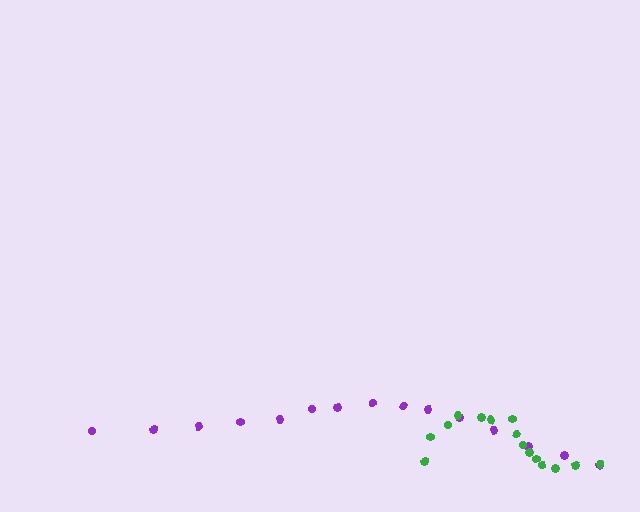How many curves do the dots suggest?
There are 2 distinct paths.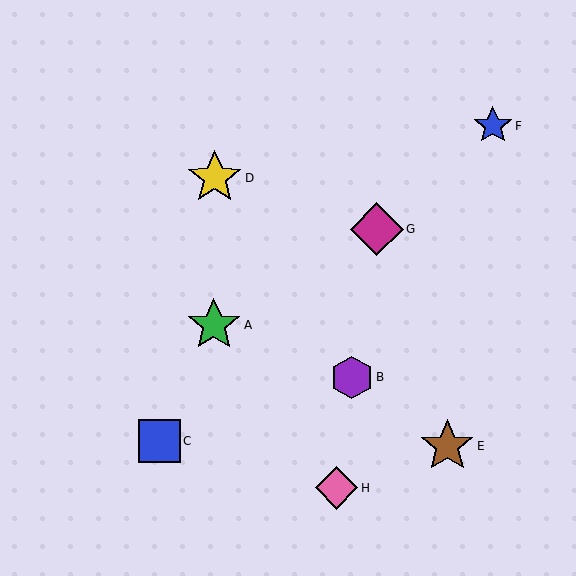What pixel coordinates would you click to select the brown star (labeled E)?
Click at (447, 446) to select the brown star E.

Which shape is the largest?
The yellow star (labeled D) is the largest.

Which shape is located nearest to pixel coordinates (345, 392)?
The purple hexagon (labeled B) at (352, 377) is nearest to that location.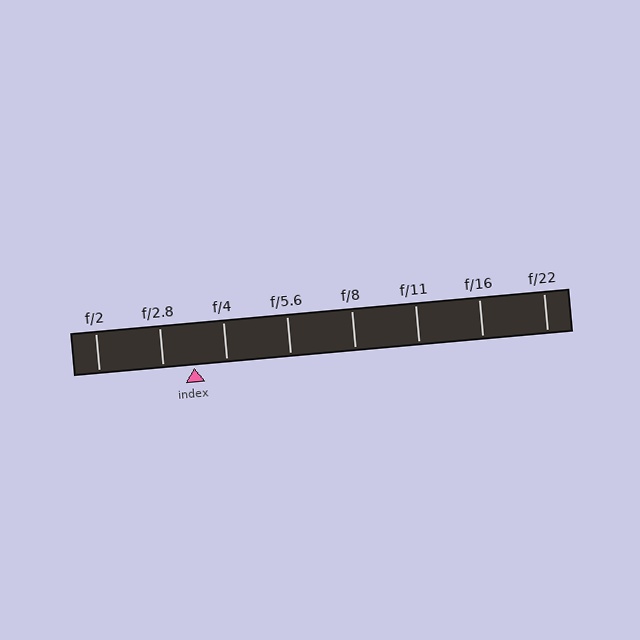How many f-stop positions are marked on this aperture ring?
There are 8 f-stop positions marked.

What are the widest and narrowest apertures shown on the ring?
The widest aperture shown is f/2 and the narrowest is f/22.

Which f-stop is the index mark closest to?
The index mark is closest to f/2.8.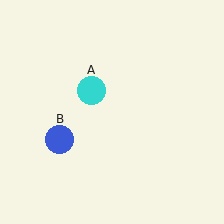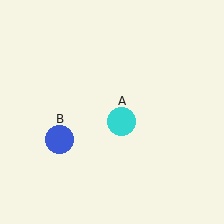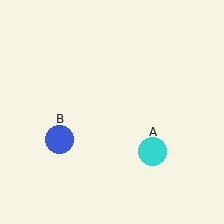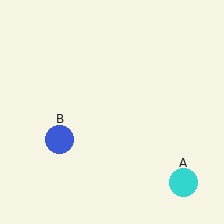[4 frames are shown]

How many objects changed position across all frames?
1 object changed position: cyan circle (object A).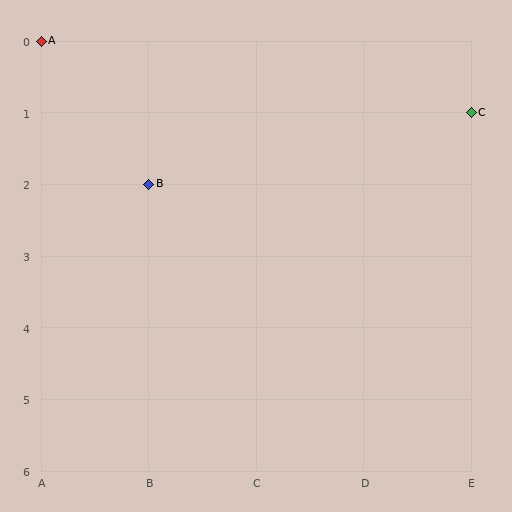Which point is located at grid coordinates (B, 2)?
Point B is at (B, 2).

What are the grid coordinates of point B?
Point B is at grid coordinates (B, 2).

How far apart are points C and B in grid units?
Points C and B are 3 columns and 1 row apart (about 3.2 grid units diagonally).